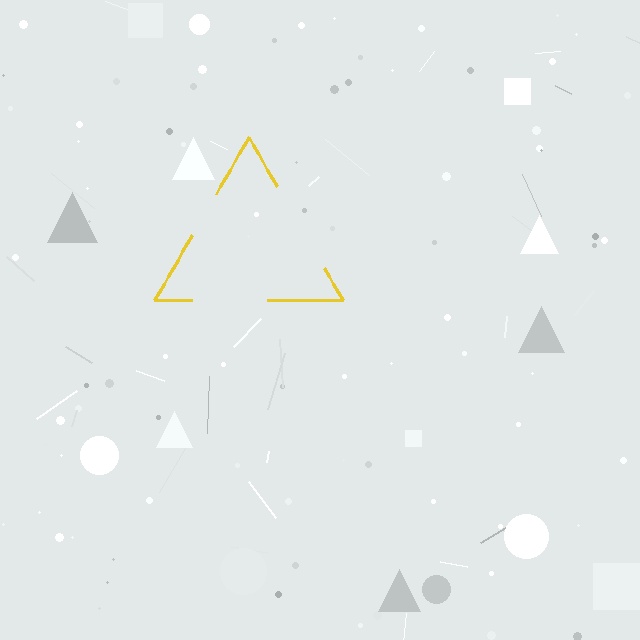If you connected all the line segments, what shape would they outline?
They would outline a triangle.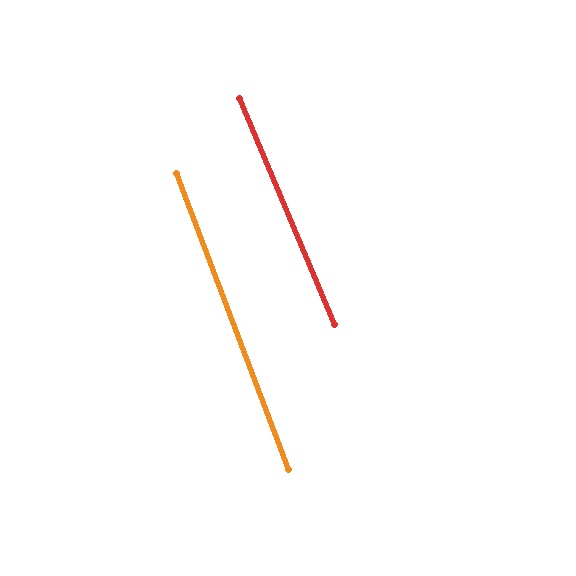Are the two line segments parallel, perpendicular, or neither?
Parallel — their directions differ by only 1.8°.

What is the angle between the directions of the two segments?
Approximately 2 degrees.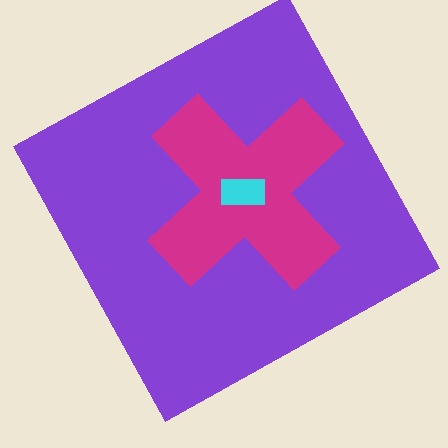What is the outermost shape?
The purple square.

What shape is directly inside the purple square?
The magenta cross.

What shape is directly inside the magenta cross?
The cyan rectangle.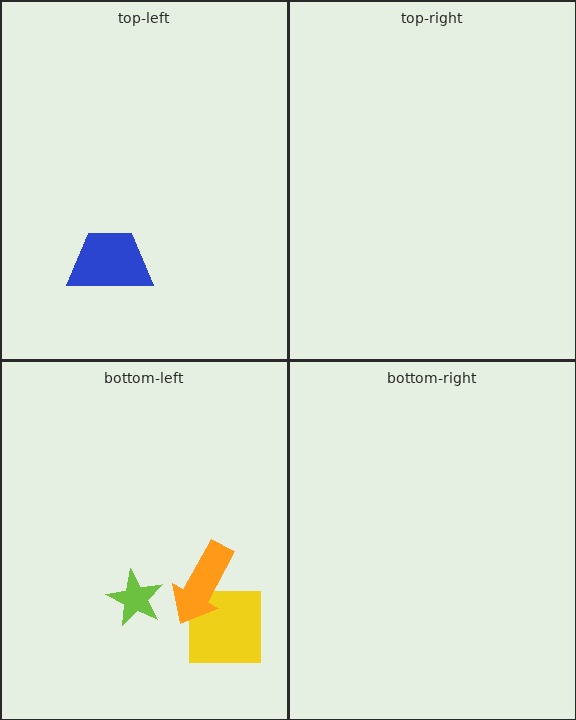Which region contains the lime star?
The bottom-left region.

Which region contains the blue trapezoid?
The top-left region.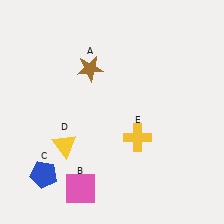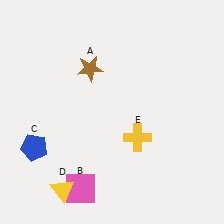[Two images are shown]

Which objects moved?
The objects that moved are: the blue pentagon (C), the yellow triangle (D).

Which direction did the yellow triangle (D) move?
The yellow triangle (D) moved down.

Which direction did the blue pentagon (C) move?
The blue pentagon (C) moved up.